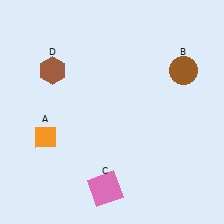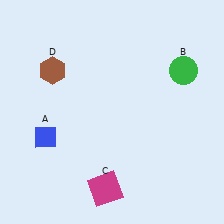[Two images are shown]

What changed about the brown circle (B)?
In Image 1, B is brown. In Image 2, it changed to green.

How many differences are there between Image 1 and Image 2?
There are 3 differences between the two images.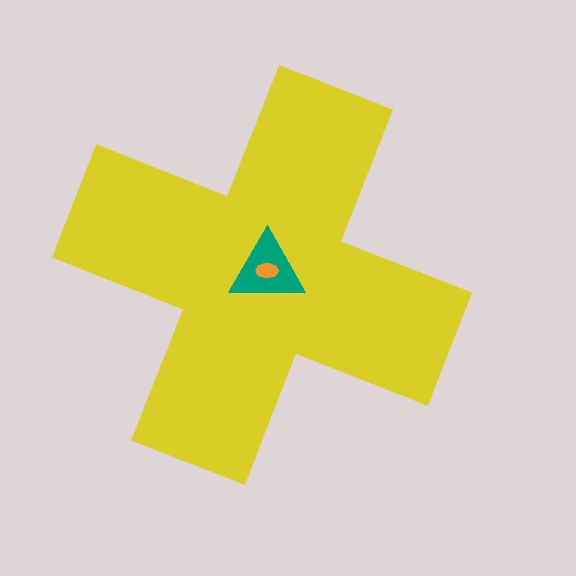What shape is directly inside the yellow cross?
The teal triangle.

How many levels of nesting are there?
3.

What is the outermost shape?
The yellow cross.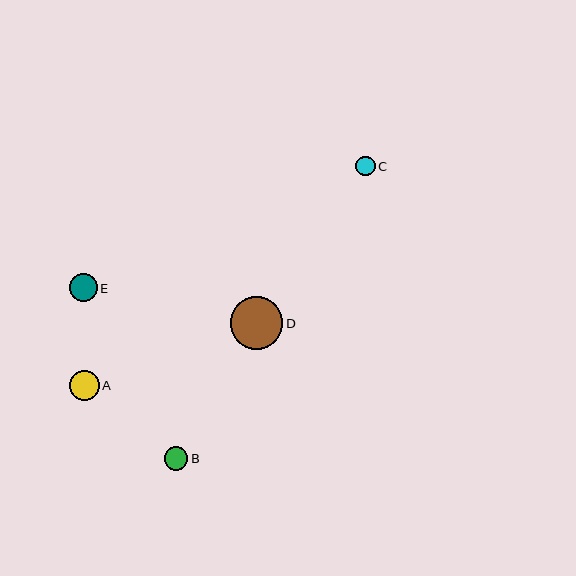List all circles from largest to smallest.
From largest to smallest: D, A, E, B, C.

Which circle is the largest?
Circle D is the largest with a size of approximately 53 pixels.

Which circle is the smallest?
Circle C is the smallest with a size of approximately 19 pixels.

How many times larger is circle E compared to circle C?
Circle E is approximately 1.4 times the size of circle C.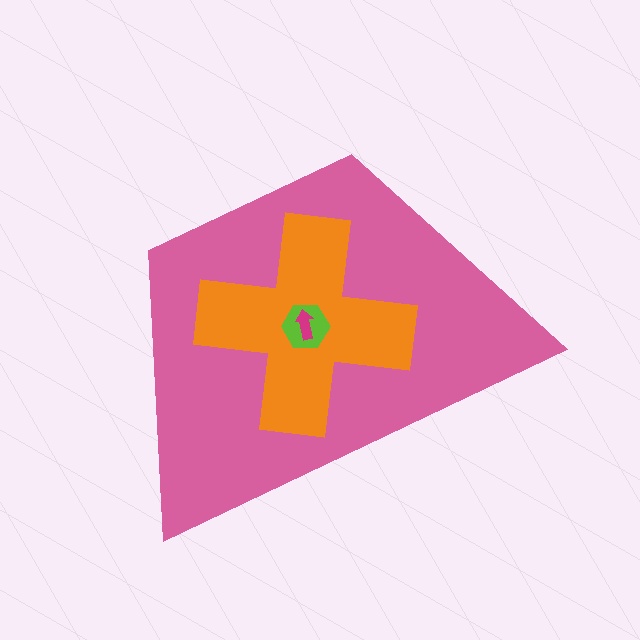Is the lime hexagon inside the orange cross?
Yes.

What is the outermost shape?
The pink trapezoid.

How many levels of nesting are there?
4.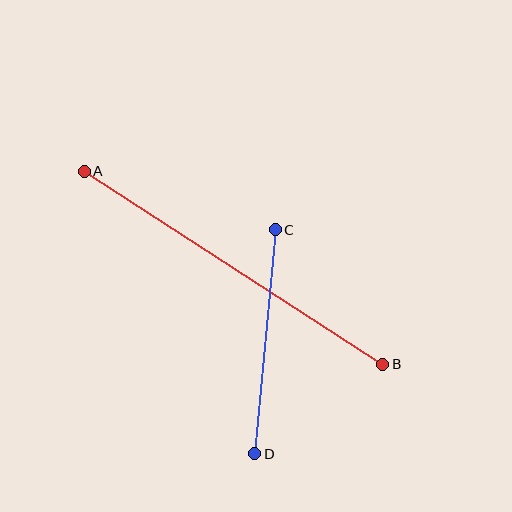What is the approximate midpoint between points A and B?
The midpoint is at approximately (233, 268) pixels.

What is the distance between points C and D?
The distance is approximately 225 pixels.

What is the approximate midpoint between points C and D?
The midpoint is at approximately (265, 342) pixels.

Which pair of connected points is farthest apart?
Points A and B are farthest apart.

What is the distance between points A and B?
The distance is approximately 356 pixels.